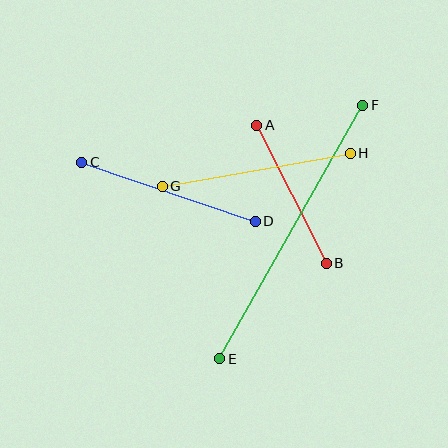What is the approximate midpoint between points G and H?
The midpoint is at approximately (256, 170) pixels.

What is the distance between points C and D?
The distance is approximately 183 pixels.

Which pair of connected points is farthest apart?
Points E and F are farthest apart.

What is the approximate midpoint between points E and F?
The midpoint is at approximately (291, 232) pixels.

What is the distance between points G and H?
The distance is approximately 191 pixels.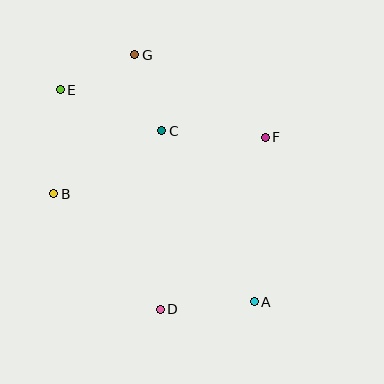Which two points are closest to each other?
Points C and G are closest to each other.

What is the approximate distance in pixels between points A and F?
The distance between A and F is approximately 165 pixels.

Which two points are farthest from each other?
Points A and E are farthest from each other.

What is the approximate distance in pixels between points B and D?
The distance between B and D is approximately 157 pixels.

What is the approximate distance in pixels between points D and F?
The distance between D and F is approximately 202 pixels.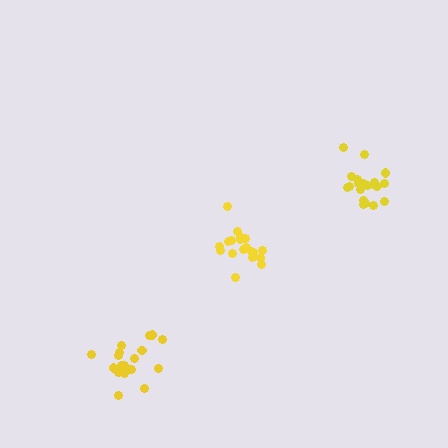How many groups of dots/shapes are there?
There are 3 groups.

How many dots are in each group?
Group 1: 19 dots, Group 2: 20 dots, Group 3: 20 dots (59 total).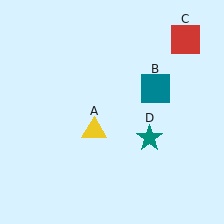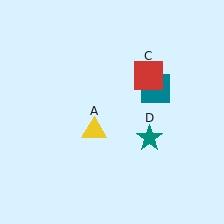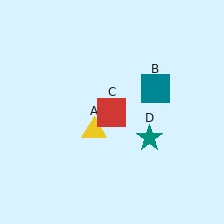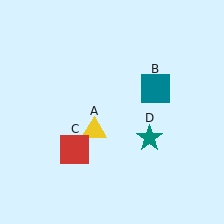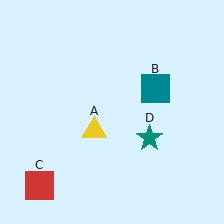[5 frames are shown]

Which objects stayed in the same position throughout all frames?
Yellow triangle (object A) and teal square (object B) and teal star (object D) remained stationary.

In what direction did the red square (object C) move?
The red square (object C) moved down and to the left.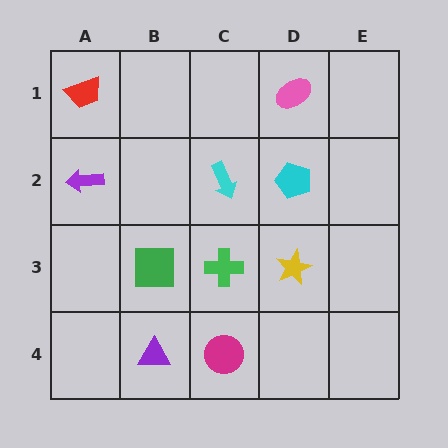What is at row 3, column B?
A green square.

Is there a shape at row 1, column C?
No, that cell is empty.